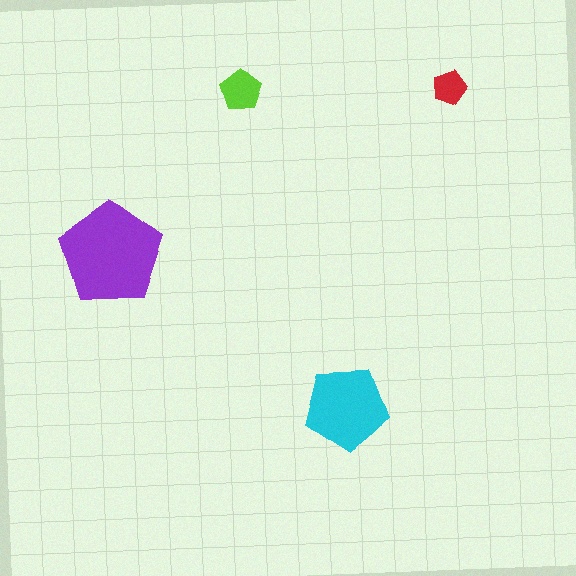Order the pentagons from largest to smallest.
the purple one, the cyan one, the lime one, the red one.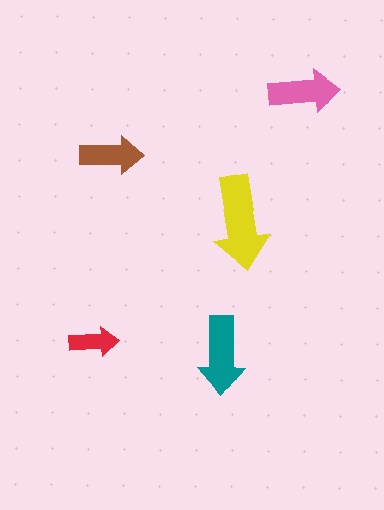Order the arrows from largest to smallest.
the yellow one, the teal one, the pink one, the brown one, the red one.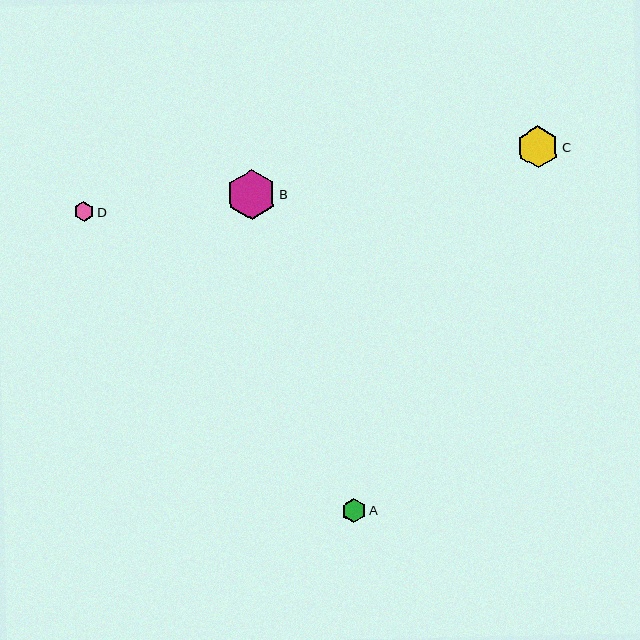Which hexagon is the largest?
Hexagon B is the largest with a size of approximately 49 pixels.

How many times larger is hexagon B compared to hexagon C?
Hexagon B is approximately 1.2 times the size of hexagon C.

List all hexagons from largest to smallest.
From largest to smallest: B, C, A, D.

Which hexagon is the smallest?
Hexagon D is the smallest with a size of approximately 20 pixels.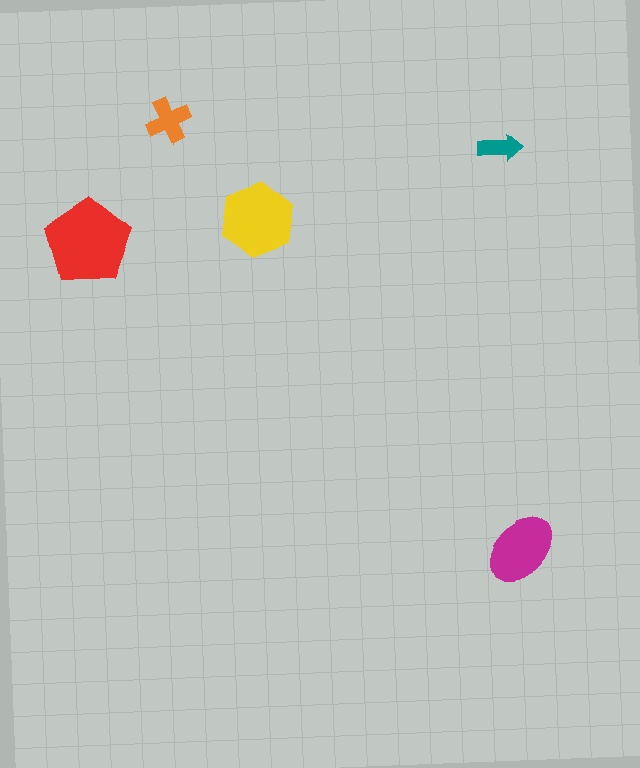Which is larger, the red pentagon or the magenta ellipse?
The red pentagon.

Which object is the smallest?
The teal arrow.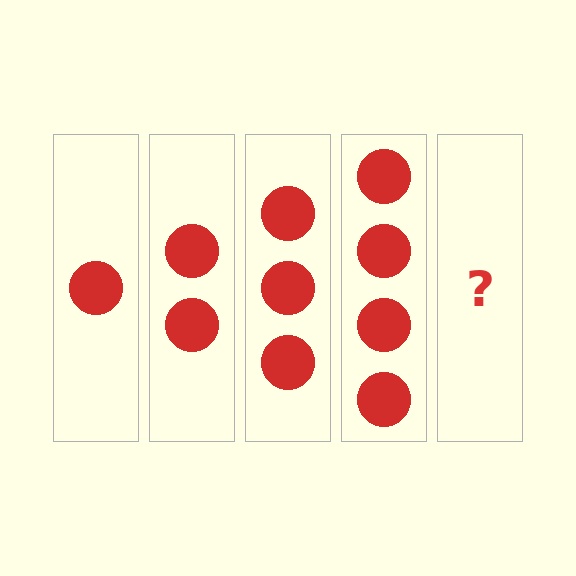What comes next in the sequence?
The next element should be 5 circles.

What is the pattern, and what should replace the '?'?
The pattern is that each step adds one more circle. The '?' should be 5 circles.